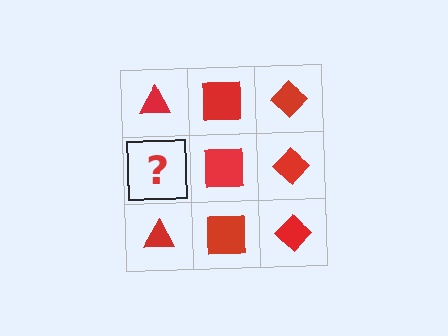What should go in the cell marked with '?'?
The missing cell should contain a red triangle.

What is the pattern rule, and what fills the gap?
The rule is that each column has a consistent shape. The gap should be filled with a red triangle.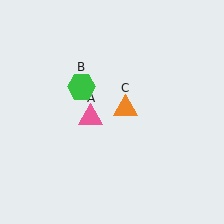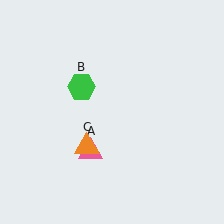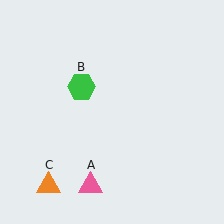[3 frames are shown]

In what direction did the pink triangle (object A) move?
The pink triangle (object A) moved down.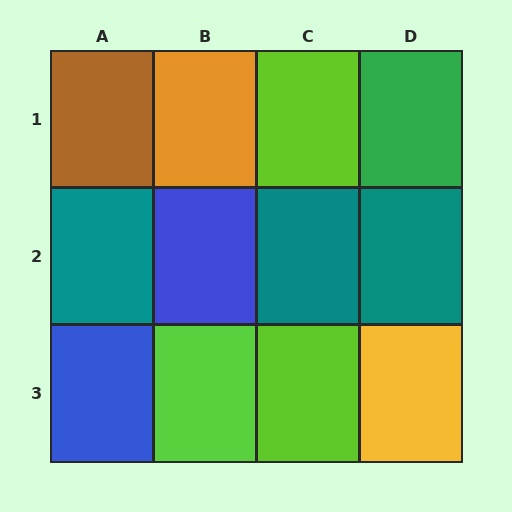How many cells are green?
1 cell is green.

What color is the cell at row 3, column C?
Lime.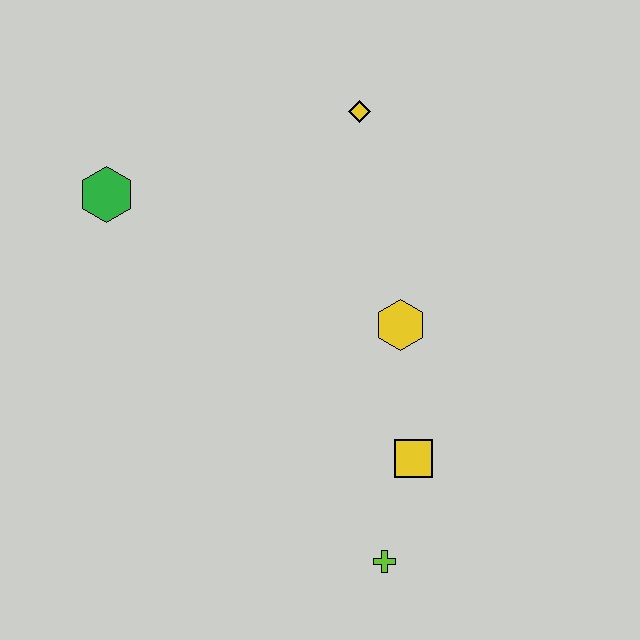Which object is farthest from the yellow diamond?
The lime cross is farthest from the yellow diamond.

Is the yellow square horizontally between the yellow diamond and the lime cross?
No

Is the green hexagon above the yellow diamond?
No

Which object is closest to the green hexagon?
The yellow diamond is closest to the green hexagon.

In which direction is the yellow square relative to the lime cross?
The yellow square is above the lime cross.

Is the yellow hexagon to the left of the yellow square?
Yes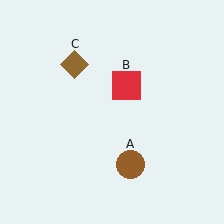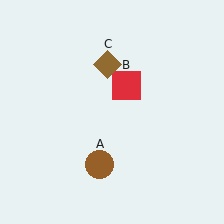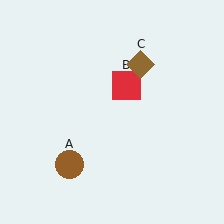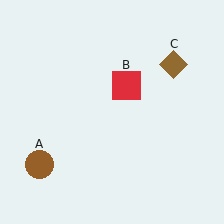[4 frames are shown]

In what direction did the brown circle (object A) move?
The brown circle (object A) moved left.